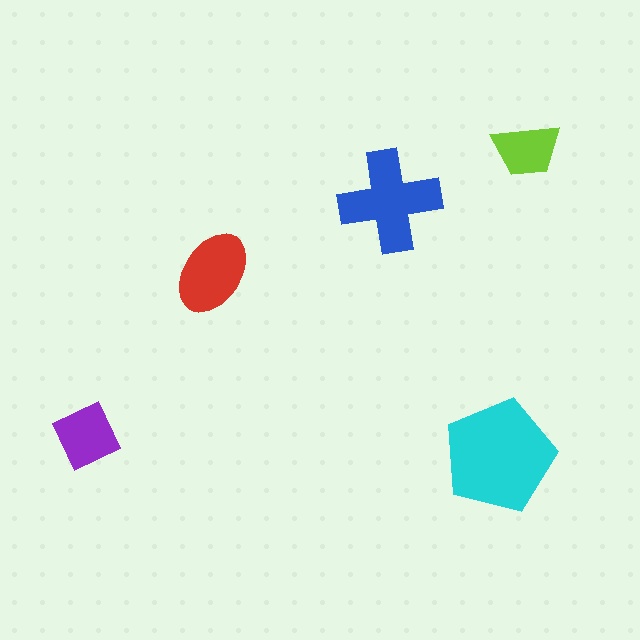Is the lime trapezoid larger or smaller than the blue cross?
Smaller.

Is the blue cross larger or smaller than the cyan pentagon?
Smaller.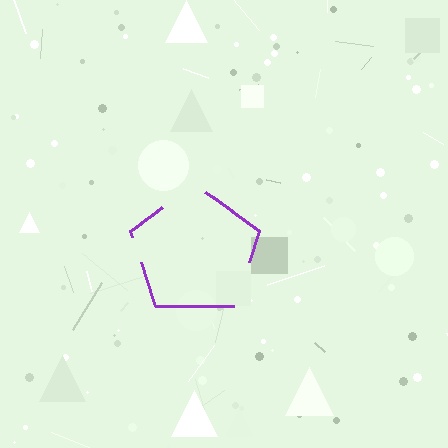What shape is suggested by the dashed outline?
The dashed outline suggests a pentagon.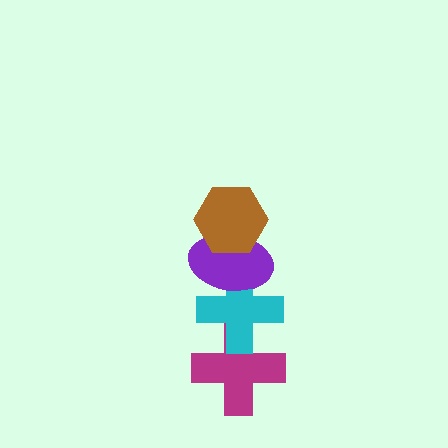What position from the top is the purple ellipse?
The purple ellipse is 2nd from the top.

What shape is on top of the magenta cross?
The cyan cross is on top of the magenta cross.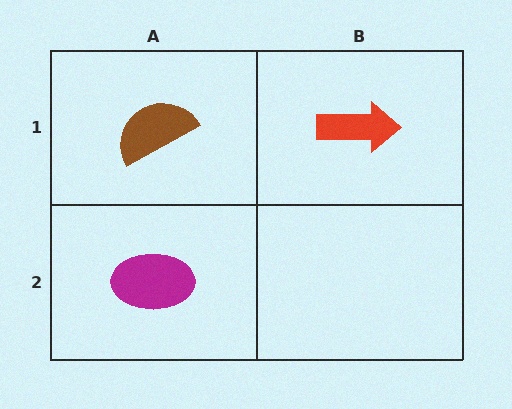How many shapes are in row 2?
1 shape.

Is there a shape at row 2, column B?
No, that cell is empty.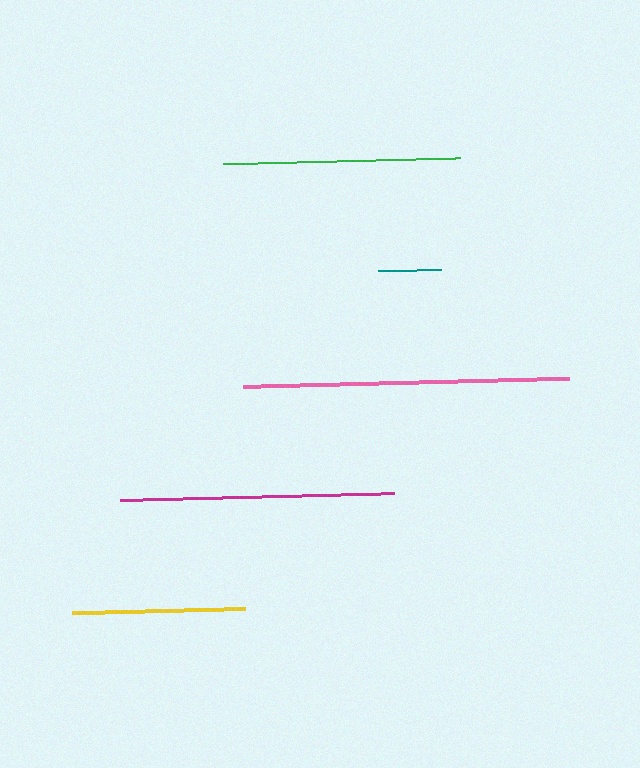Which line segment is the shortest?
The teal line is the shortest at approximately 63 pixels.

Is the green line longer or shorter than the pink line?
The pink line is longer than the green line.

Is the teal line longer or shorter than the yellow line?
The yellow line is longer than the teal line.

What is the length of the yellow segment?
The yellow segment is approximately 173 pixels long.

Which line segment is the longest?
The pink line is the longest at approximately 326 pixels.